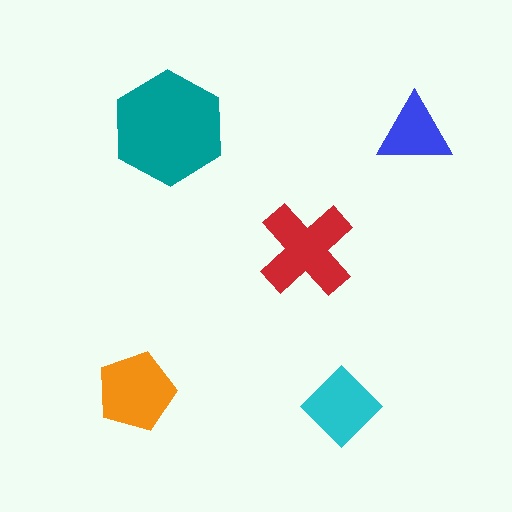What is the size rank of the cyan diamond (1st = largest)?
4th.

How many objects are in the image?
There are 5 objects in the image.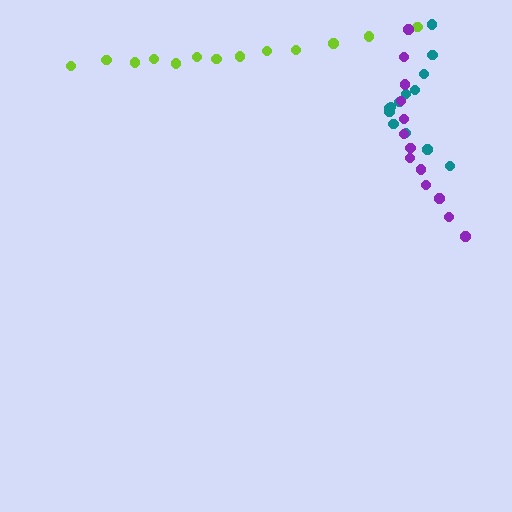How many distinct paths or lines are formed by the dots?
There are 3 distinct paths.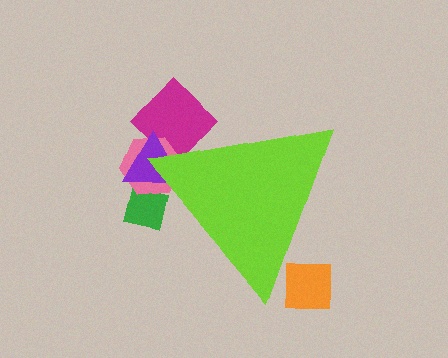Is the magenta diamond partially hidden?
Yes, the magenta diamond is partially hidden behind the lime triangle.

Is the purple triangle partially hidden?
Yes, the purple triangle is partially hidden behind the lime triangle.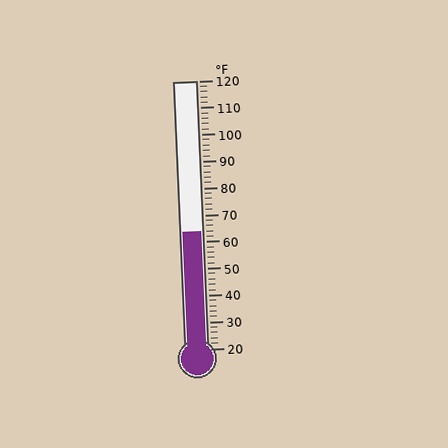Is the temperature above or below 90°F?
The temperature is below 90°F.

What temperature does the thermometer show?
The thermometer shows approximately 64°F.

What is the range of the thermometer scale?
The thermometer scale ranges from 20°F to 120°F.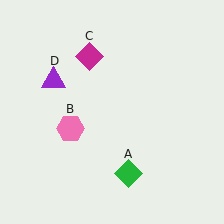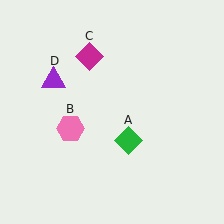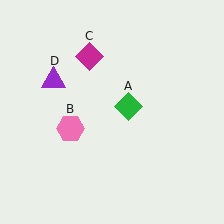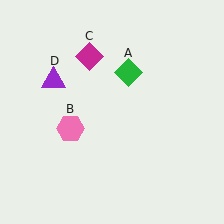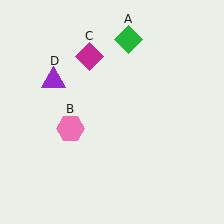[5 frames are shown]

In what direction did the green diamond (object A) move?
The green diamond (object A) moved up.